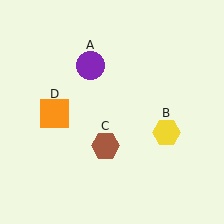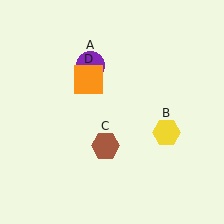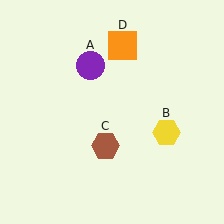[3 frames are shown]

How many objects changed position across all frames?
1 object changed position: orange square (object D).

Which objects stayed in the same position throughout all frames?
Purple circle (object A) and yellow hexagon (object B) and brown hexagon (object C) remained stationary.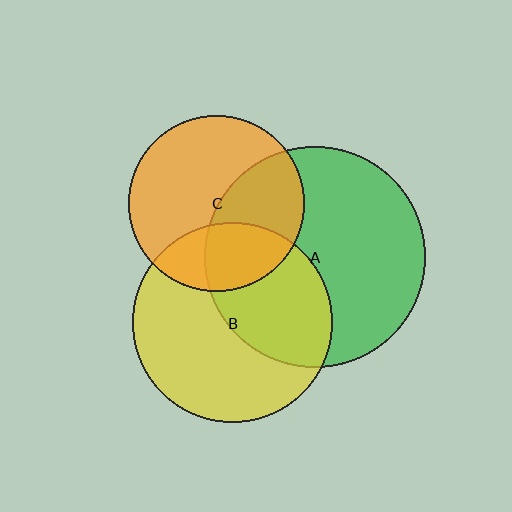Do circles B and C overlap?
Yes.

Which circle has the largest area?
Circle A (green).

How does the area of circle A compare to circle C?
Approximately 1.6 times.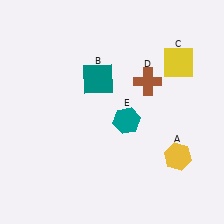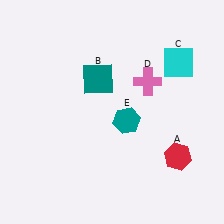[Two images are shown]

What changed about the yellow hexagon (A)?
In Image 1, A is yellow. In Image 2, it changed to red.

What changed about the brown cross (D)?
In Image 1, D is brown. In Image 2, it changed to pink.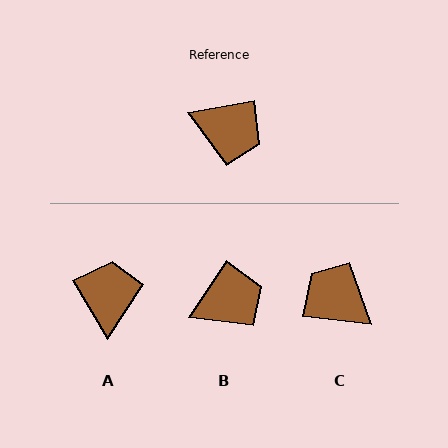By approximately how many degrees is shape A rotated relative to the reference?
Approximately 111 degrees counter-clockwise.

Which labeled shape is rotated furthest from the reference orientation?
C, about 163 degrees away.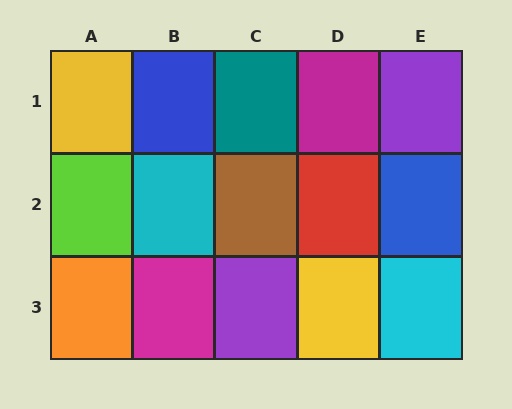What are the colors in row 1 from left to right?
Yellow, blue, teal, magenta, purple.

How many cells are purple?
2 cells are purple.